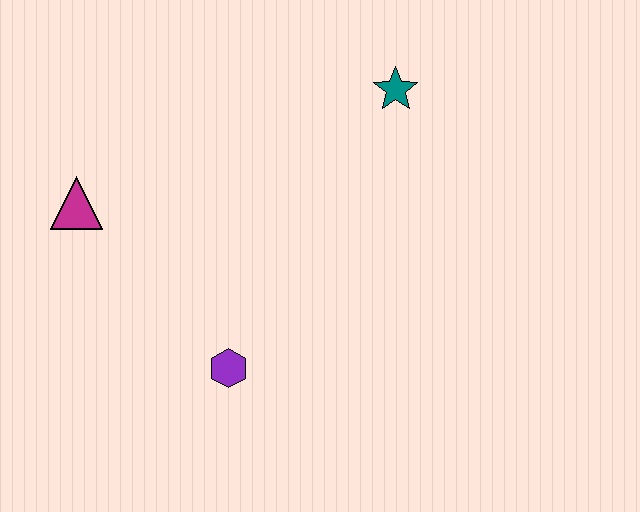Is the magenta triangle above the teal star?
No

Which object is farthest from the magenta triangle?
The teal star is farthest from the magenta triangle.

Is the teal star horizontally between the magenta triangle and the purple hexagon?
No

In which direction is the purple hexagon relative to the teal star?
The purple hexagon is below the teal star.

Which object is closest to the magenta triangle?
The purple hexagon is closest to the magenta triangle.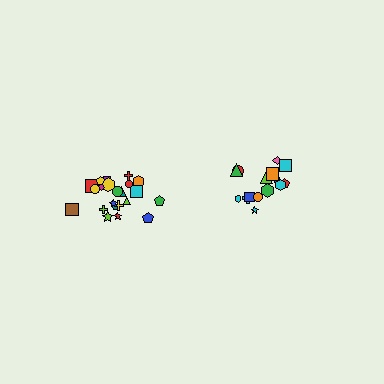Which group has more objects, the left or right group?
The left group.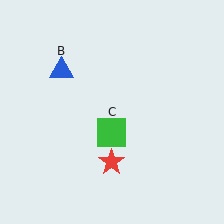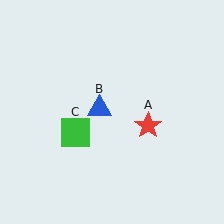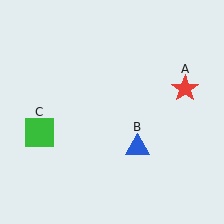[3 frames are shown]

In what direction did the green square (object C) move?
The green square (object C) moved left.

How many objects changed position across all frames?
3 objects changed position: red star (object A), blue triangle (object B), green square (object C).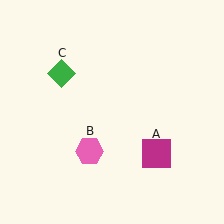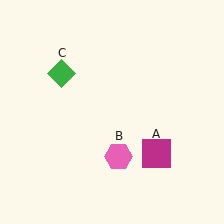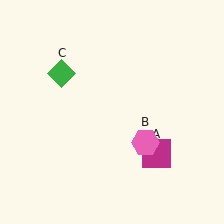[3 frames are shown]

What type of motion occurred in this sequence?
The pink hexagon (object B) rotated counterclockwise around the center of the scene.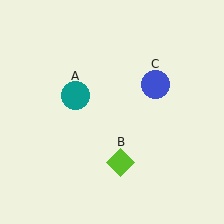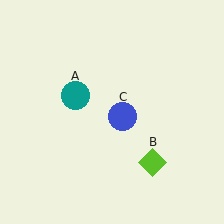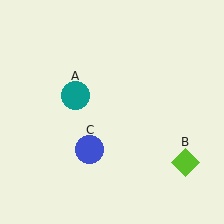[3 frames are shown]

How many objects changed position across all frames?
2 objects changed position: lime diamond (object B), blue circle (object C).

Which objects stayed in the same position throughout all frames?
Teal circle (object A) remained stationary.